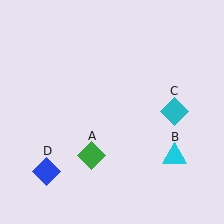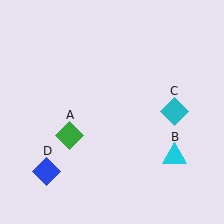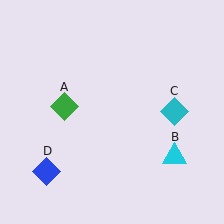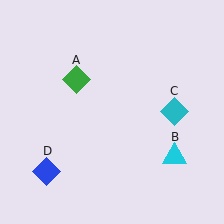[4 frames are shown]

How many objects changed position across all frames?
1 object changed position: green diamond (object A).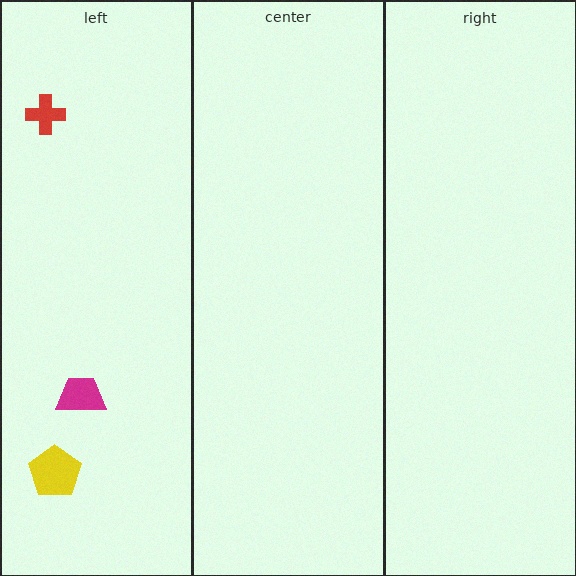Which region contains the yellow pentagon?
The left region.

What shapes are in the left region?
The yellow pentagon, the red cross, the magenta trapezoid.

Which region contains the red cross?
The left region.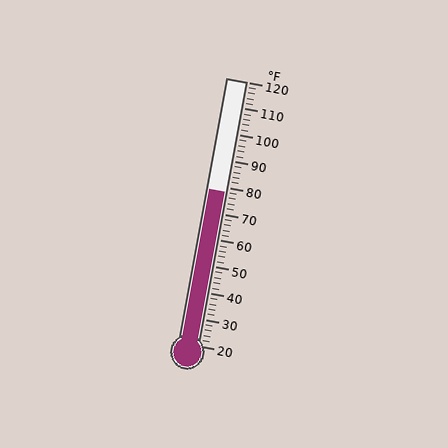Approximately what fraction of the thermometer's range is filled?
The thermometer is filled to approximately 60% of its range.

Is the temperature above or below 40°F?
The temperature is above 40°F.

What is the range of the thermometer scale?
The thermometer scale ranges from 20°F to 120°F.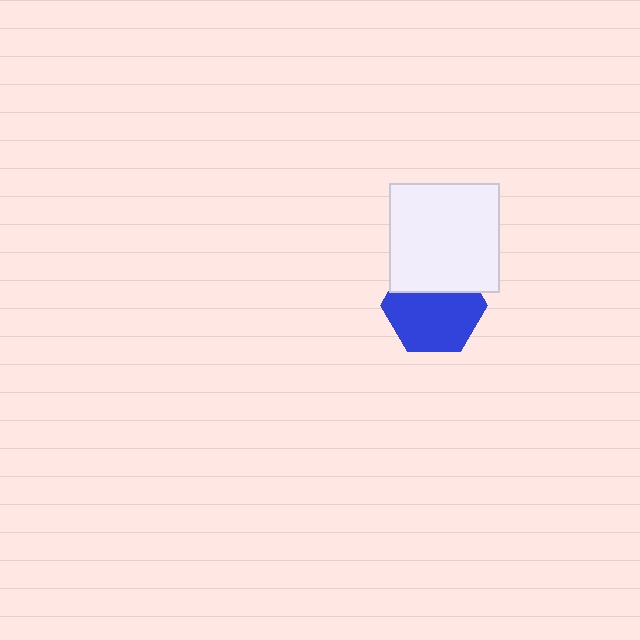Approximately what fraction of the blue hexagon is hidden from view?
Roughly 35% of the blue hexagon is hidden behind the white square.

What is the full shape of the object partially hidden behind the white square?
The partially hidden object is a blue hexagon.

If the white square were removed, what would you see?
You would see the complete blue hexagon.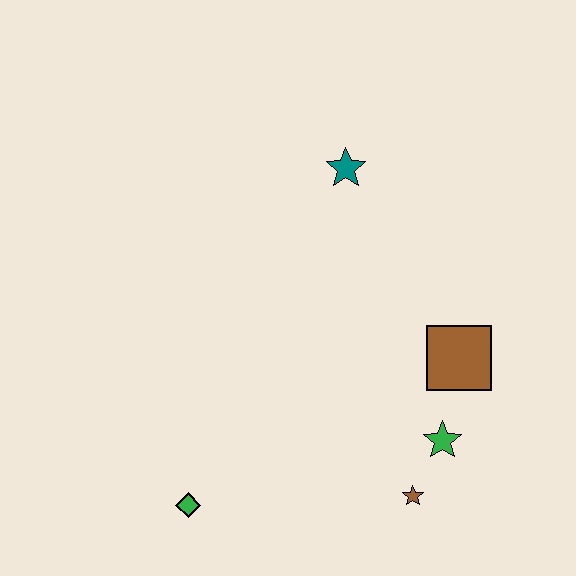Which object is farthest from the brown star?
The teal star is farthest from the brown star.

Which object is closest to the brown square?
The green star is closest to the brown square.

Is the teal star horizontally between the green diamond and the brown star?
Yes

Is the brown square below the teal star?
Yes